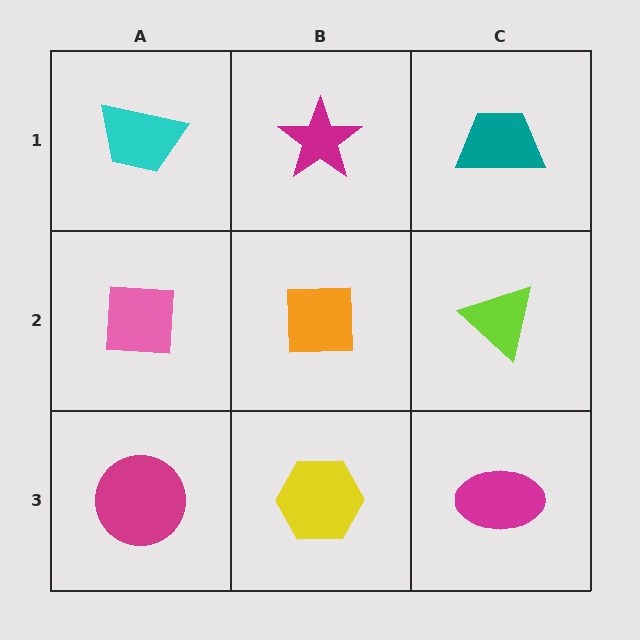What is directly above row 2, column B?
A magenta star.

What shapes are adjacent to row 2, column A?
A cyan trapezoid (row 1, column A), a magenta circle (row 3, column A), an orange square (row 2, column B).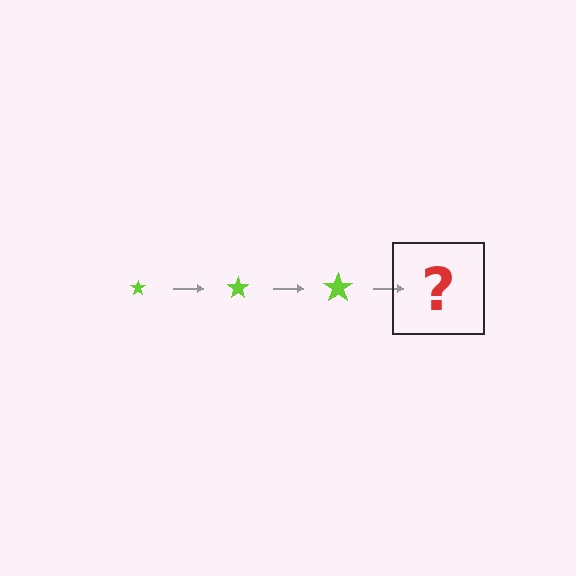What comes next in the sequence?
The next element should be a lime star, larger than the previous one.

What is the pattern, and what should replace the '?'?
The pattern is that the star gets progressively larger each step. The '?' should be a lime star, larger than the previous one.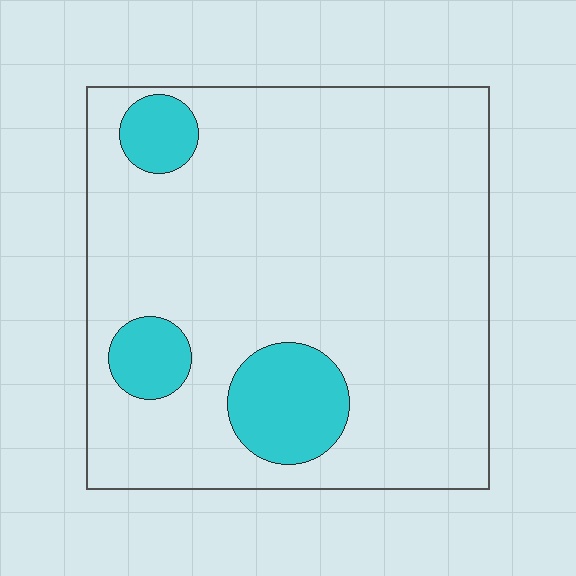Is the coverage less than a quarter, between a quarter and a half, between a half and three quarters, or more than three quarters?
Less than a quarter.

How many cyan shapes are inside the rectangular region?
3.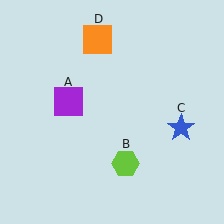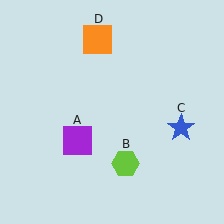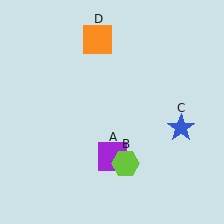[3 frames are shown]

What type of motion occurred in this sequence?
The purple square (object A) rotated counterclockwise around the center of the scene.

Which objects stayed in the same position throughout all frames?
Lime hexagon (object B) and blue star (object C) and orange square (object D) remained stationary.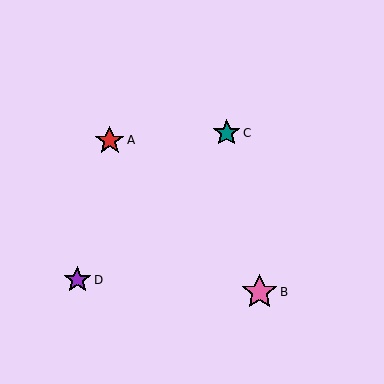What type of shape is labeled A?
Shape A is a red star.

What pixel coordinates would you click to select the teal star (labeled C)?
Click at (227, 133) to select the teal star C.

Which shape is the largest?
The pink star (labeled B) is the largest.